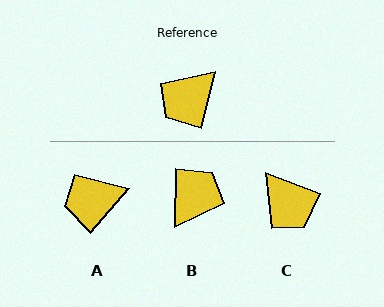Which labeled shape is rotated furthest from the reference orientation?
B, about 167 degrees away.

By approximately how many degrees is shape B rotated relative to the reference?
Approximately 167 degrees clockwise.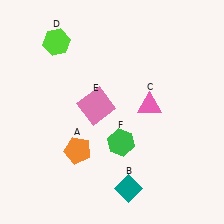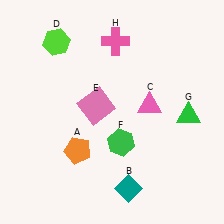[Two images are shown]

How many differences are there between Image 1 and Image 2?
There are 2 differences between the two images.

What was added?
A green triangle (G), a pink cross (H) were added in Image 2.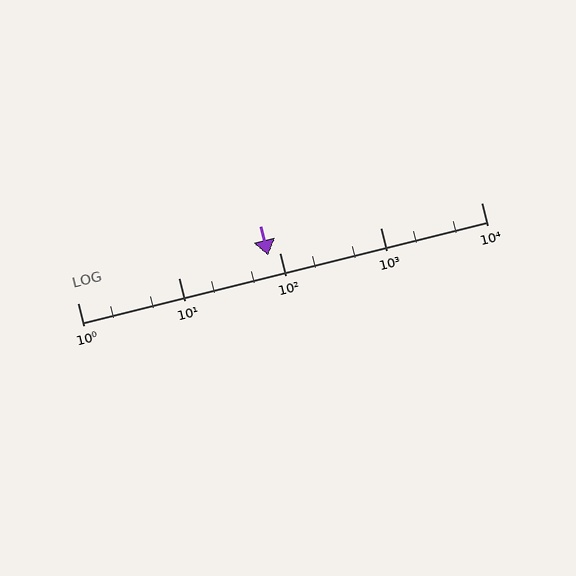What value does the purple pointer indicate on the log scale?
The pointer indicates approximately 78.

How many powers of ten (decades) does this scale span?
The scale spans 4 decades, from 1 to 10000.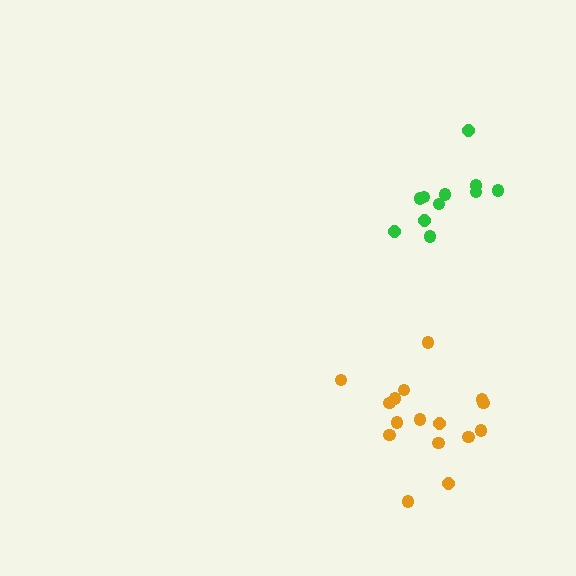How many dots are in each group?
Group 1: 16 dots, Group 2: 11 dots (27 total).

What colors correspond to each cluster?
The clusters are colored: orange, green.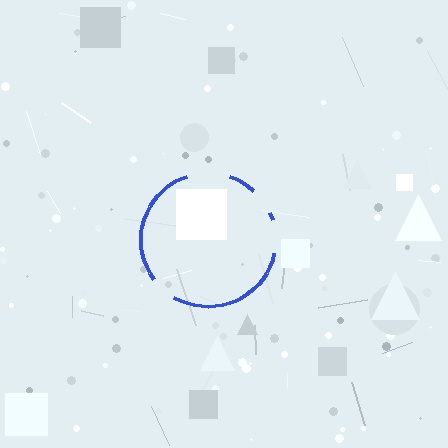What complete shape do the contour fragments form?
The contour fragments form a circle.